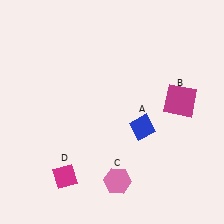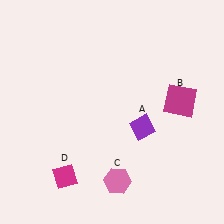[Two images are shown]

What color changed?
The diamond (A) changed from blue in Image 1 to purple in Image 2.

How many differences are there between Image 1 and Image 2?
There is 1 difference between the two images.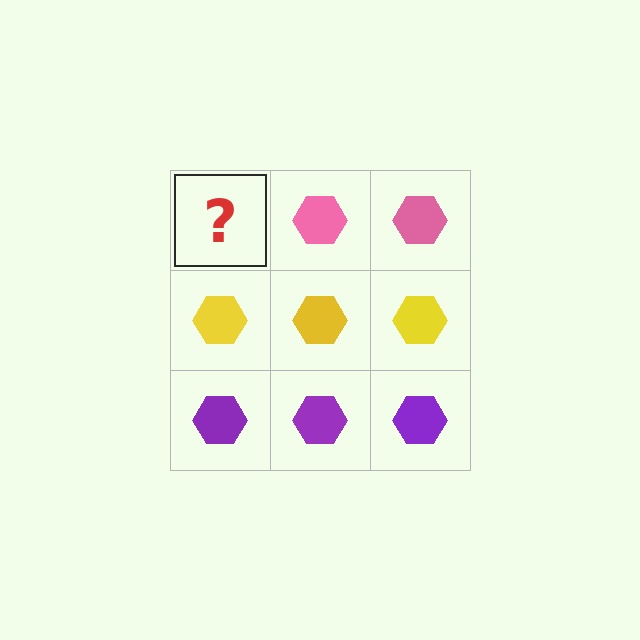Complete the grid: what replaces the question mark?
The question mark should be replaced with a pink hexagon.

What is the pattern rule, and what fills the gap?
The rule is that each row has a consistent color. The gap should be filled with a pink hexagon.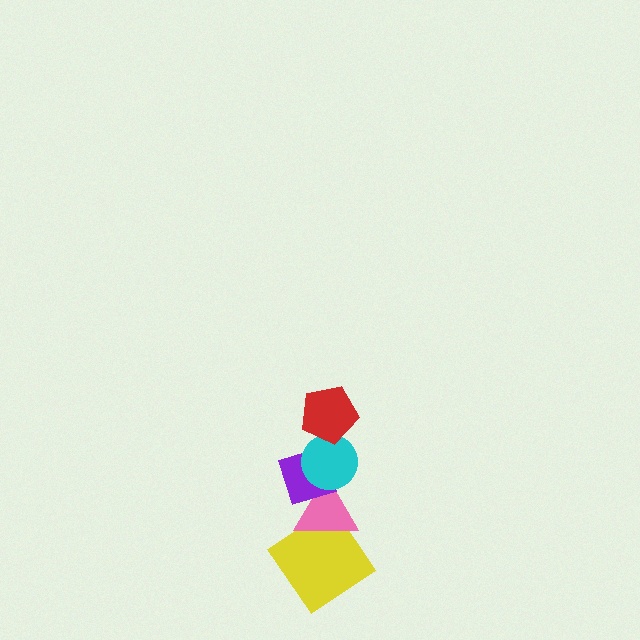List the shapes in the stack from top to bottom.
From top to bottom: the red pentagon, the cyan circle, the purple diamond, the pink triangle, the yellow diamond.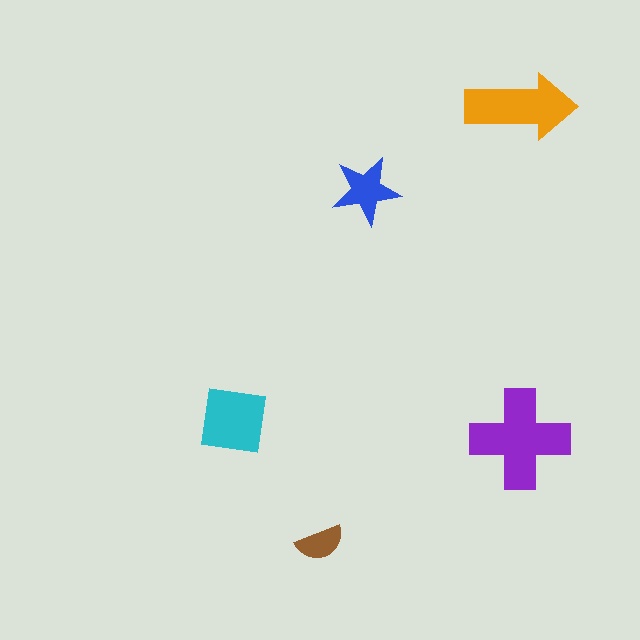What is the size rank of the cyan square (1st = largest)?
3rd.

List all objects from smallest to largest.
The brown semicircle, the blue star, the cyan square, the orange arrow, the purple cross.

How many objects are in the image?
There are 5 objects in the image.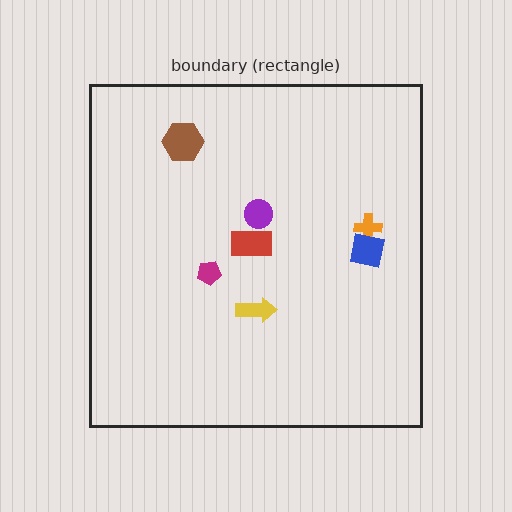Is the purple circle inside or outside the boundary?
Inside.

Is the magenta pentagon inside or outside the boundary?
Inside.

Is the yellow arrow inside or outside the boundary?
Inside.